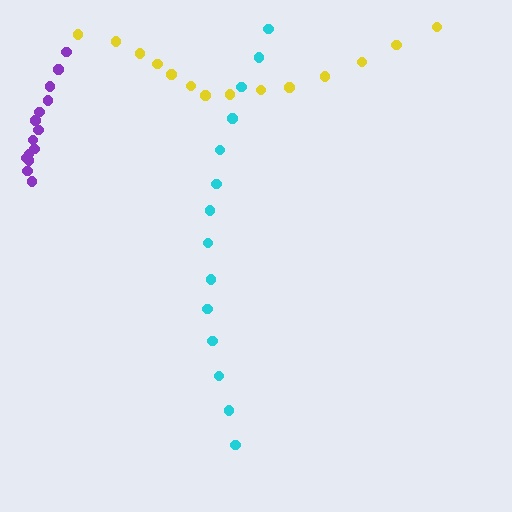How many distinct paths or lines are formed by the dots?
There are 3 distinct paths.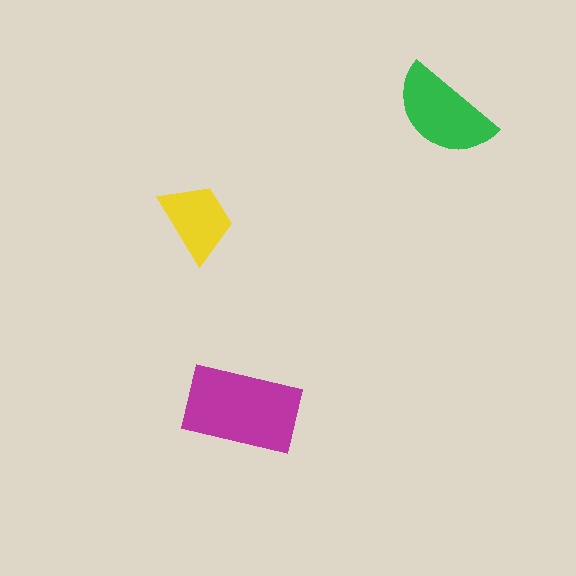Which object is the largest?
The magenta rectangle.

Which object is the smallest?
The yellow trapezoid.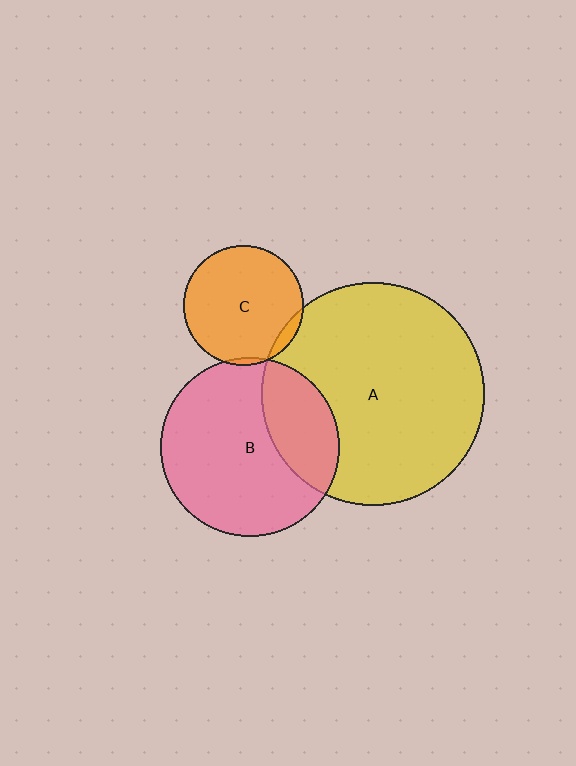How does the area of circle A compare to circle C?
Approximately 3.5 times.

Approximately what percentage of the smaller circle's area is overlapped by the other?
Approximately 5%.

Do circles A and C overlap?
Yes.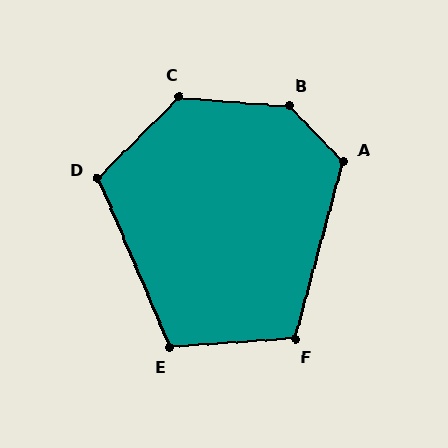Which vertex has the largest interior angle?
B, at approximately 139 degrees.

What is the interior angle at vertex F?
Approximately 109 degrees (obtuse).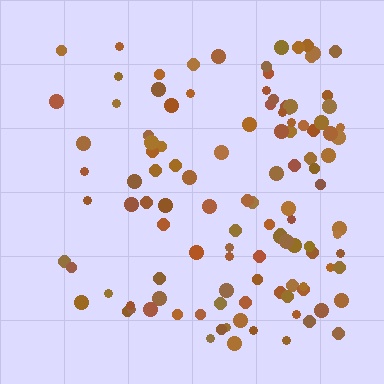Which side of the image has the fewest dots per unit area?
The left.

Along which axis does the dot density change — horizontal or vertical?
Horizontal.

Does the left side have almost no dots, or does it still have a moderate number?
Still a moderate number, just noticeably fewer than the right.